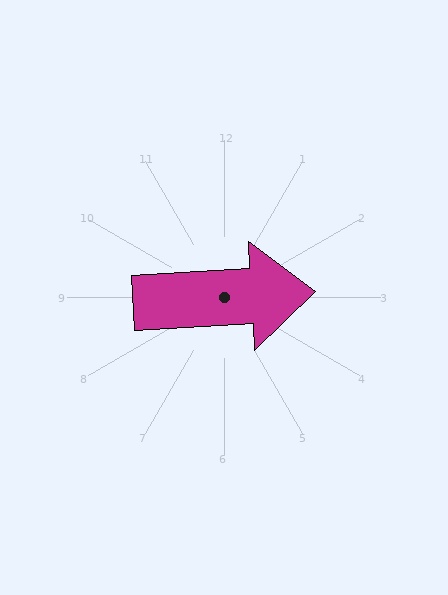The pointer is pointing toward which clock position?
Roughly 3 o'clock.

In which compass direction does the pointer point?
East.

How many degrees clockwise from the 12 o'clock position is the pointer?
Approximately 86 degrees.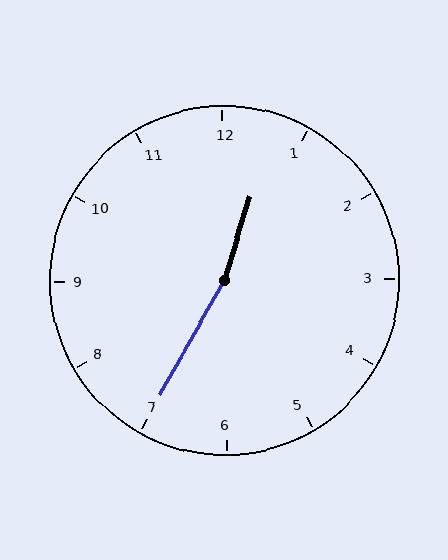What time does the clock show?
12:35.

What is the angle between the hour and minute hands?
Approximately 168 degrees.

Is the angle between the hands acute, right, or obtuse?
It is obtuse.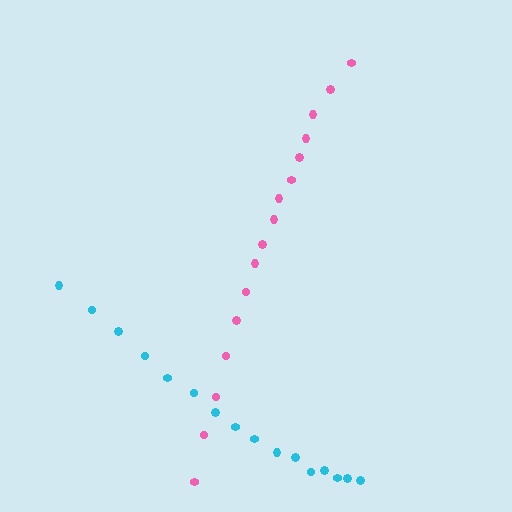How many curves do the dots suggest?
There are 2 distinct paths.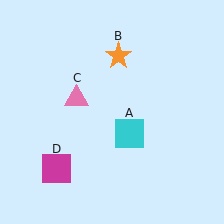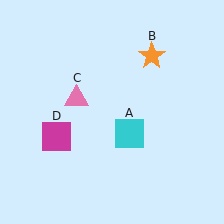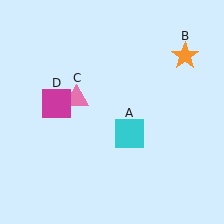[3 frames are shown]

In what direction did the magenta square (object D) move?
The magenta square (object D) moved up.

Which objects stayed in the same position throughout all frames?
Cyan square (object A) and pink triangle (object C) remained stationary.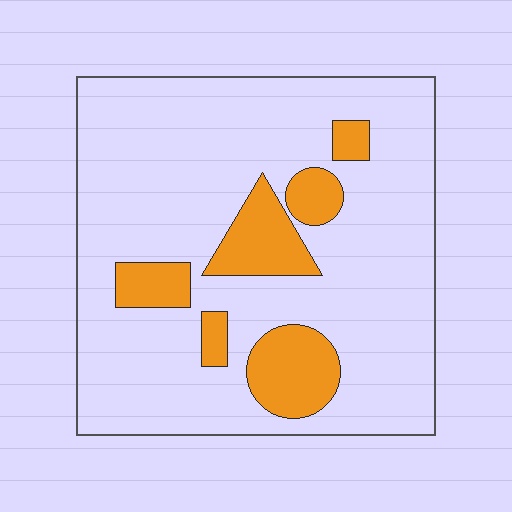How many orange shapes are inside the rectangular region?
6.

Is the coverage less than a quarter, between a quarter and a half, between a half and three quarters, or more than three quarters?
Less than a quarter.